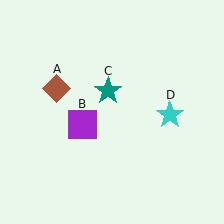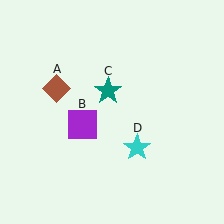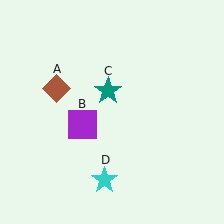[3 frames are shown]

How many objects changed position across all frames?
1 object changed position: cyan star (object D).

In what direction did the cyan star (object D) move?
The cyan star (object D) moved down and to the left.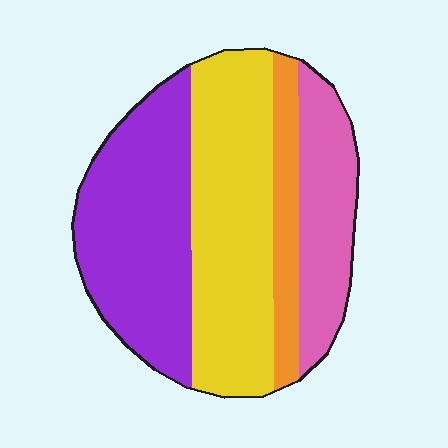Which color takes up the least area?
Orange, at roughly 10%.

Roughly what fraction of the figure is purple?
Purple takes up about one third (1/3) of the figure.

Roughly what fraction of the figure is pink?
Pink covers roughly 20% of the figure.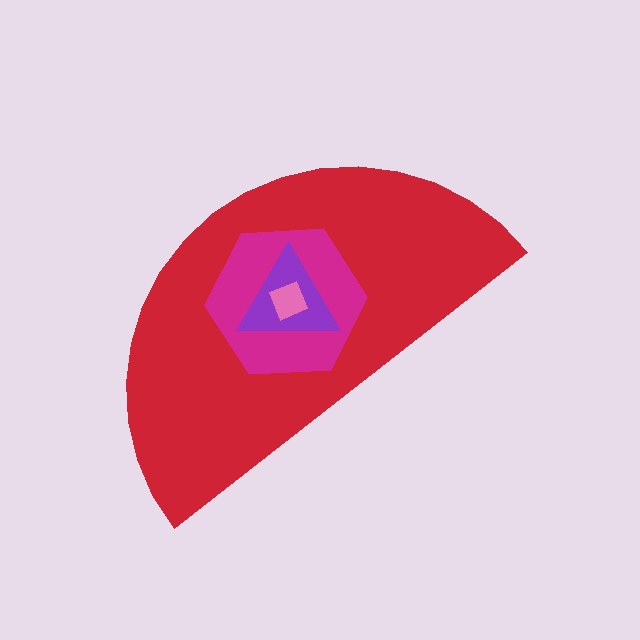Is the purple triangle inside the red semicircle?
Yes.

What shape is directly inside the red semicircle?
The magenta hexagon.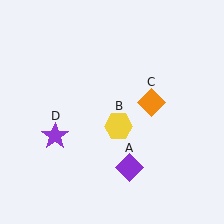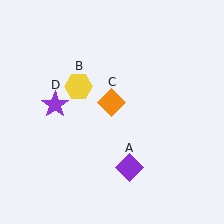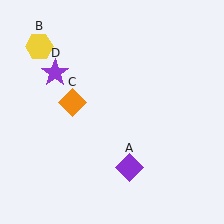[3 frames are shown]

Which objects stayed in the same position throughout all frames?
Purple diamond (object A) remained stationary.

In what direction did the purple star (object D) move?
The purple star (object D) moved up.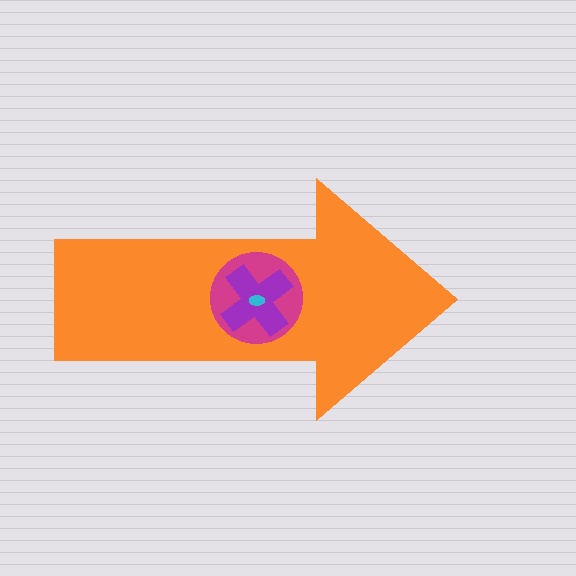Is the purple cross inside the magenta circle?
Yes.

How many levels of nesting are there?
4.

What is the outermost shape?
The orange arrow.